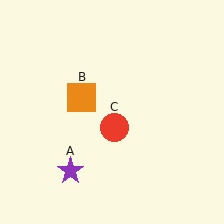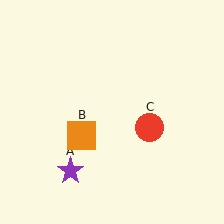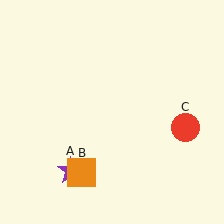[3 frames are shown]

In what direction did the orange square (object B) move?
The orange square (object B) moved down.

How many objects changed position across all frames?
2 objects changed position: orange square (object B), red circle (object C).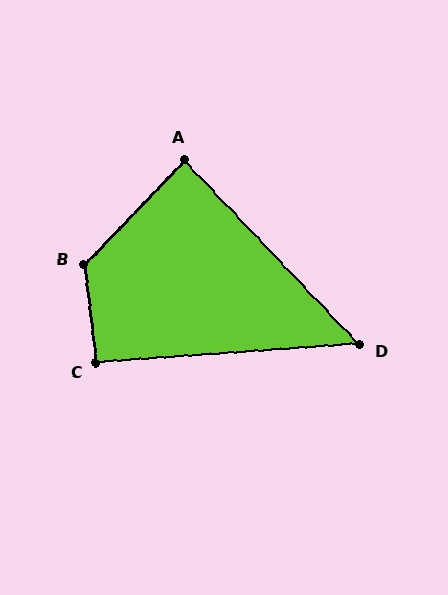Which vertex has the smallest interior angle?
D, at approximately 50 degrees.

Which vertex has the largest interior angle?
B, at approximately 130 degrees.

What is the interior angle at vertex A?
Approximately 87 degrees (approximately right).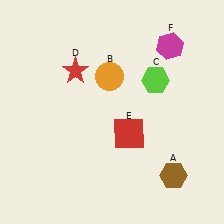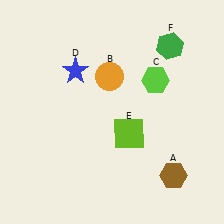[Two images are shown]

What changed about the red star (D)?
In Image 1, D is red. In Image 2, it changed to blue.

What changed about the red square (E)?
In Image 1, E is red. In Image 2, it changed to lime.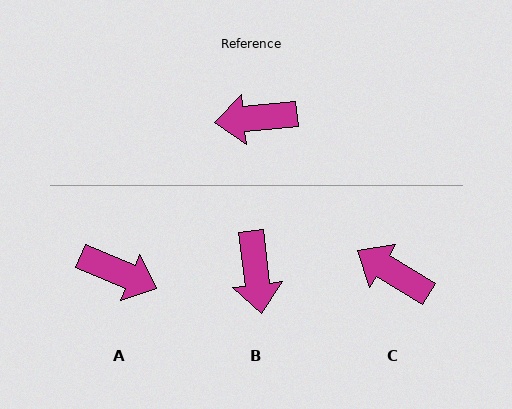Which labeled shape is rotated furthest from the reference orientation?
A, about 151 degrees away.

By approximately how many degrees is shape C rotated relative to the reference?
Approximately 37 degrees clockwise.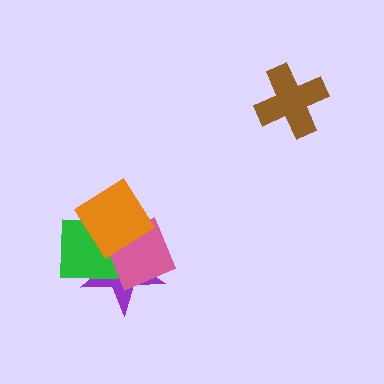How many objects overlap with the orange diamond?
3 objects overlap with the orange diamond.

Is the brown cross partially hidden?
No, no other shape covers it.